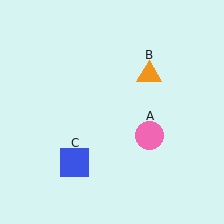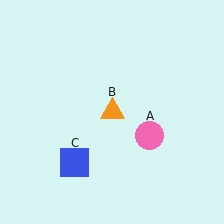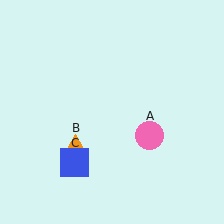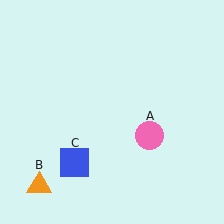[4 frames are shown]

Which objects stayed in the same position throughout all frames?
Pink circle (object A) and blue square (object C) remained stationary.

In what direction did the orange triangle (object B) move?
The orange triangle (object B) moved down and to the left.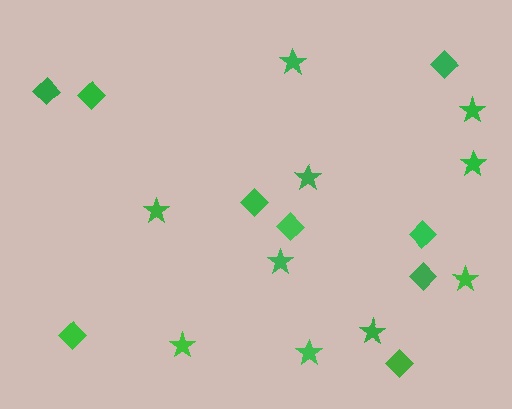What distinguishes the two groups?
There are 2 groups: one group of diamonds (9) and one group of stars (10).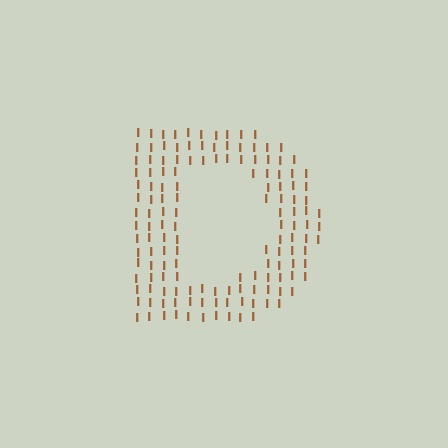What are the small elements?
The small elements are letter I's.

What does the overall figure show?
The overall figure shows the letter D.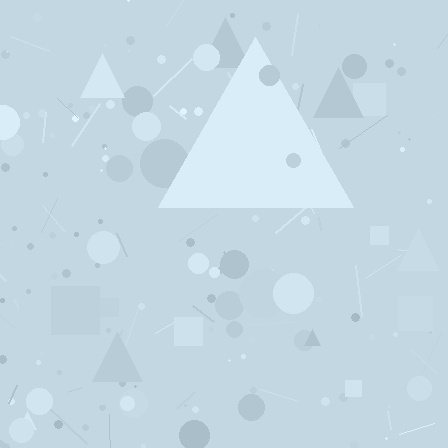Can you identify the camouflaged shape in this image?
The camouflaged shape is a triangle.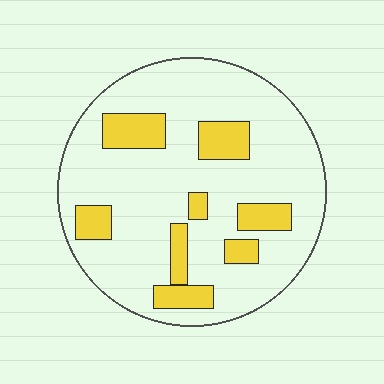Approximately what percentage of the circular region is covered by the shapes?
Approximately 20%.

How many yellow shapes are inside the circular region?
8.